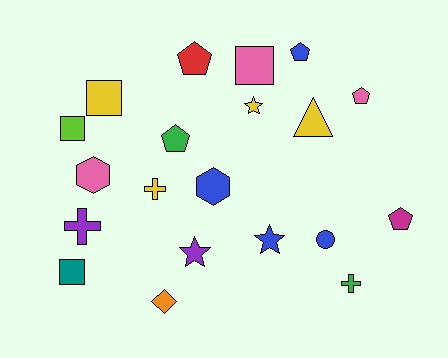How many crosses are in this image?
There are 3 crosses.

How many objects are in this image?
There are 20 objects.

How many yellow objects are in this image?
There are 4 yellow objects.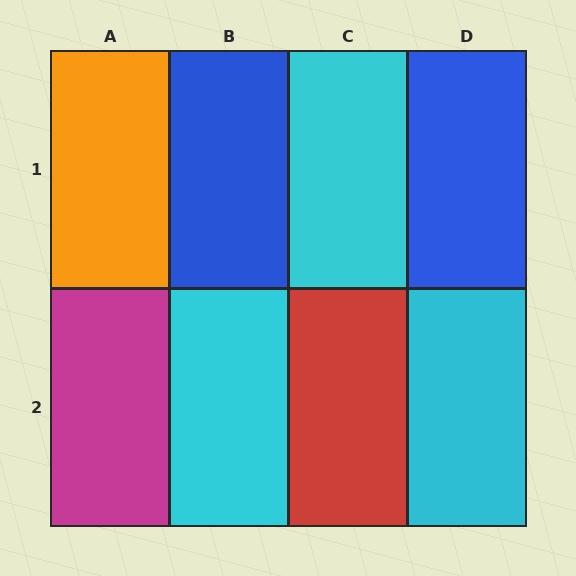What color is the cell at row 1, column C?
Cyan.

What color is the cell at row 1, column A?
Orange.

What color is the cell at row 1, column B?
Blue.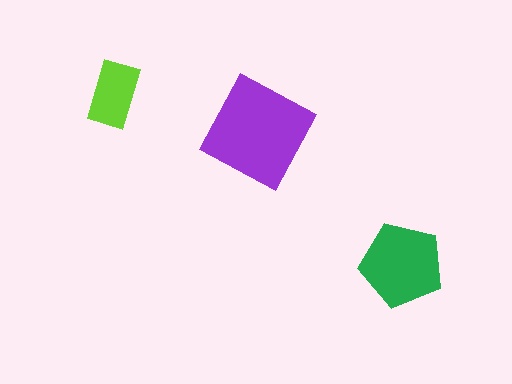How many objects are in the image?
There are 3 objects in the image.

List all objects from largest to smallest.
The purple square, the green pentagon, the lime rectangle.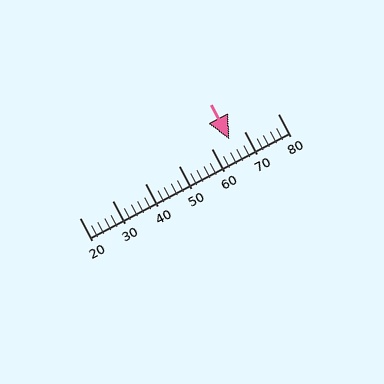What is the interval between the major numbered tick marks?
The major tick marks are spaced 10 units apart.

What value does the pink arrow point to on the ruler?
The pink arrow points to approximately 65.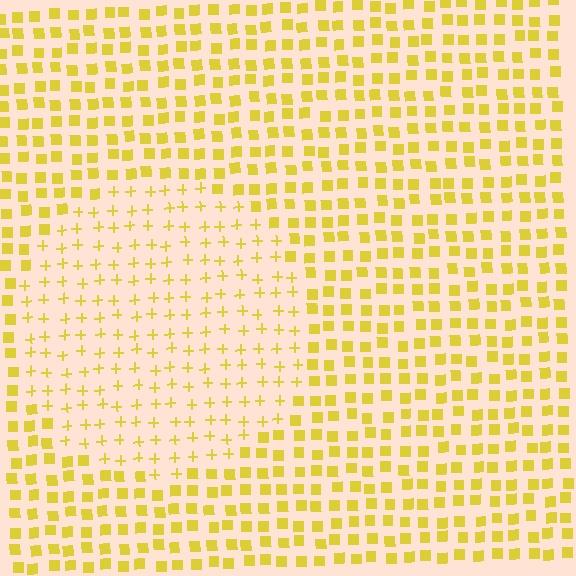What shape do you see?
I see a circle.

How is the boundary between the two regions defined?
The boundary is defined by a change in element shape: plus signs inside vs. squares outside. All elements share the same color and spacing.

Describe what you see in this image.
The image is filled with small yellow elements arranged in a uniform grid. A circle-shaped region contains plus signs, while the surrounding area contains squares. The boundary is defined purely by the change in element shape.